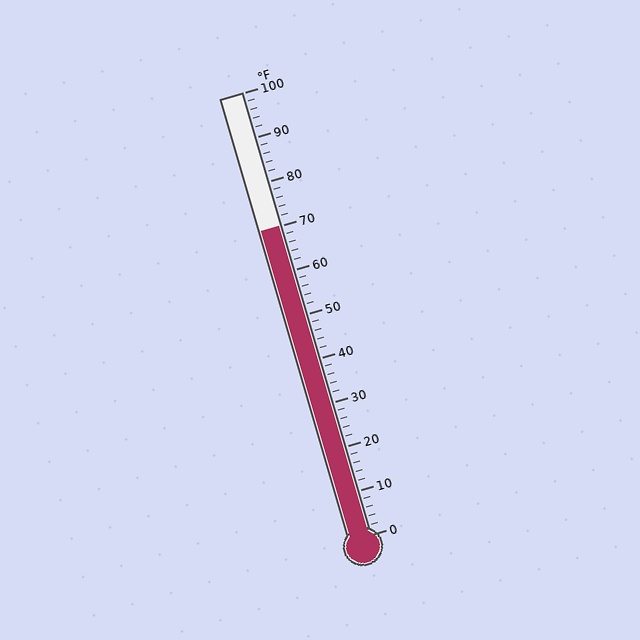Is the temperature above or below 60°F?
The temperature is above 60°F.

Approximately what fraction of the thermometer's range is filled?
The thermometer is filled to approximately 70% of its range.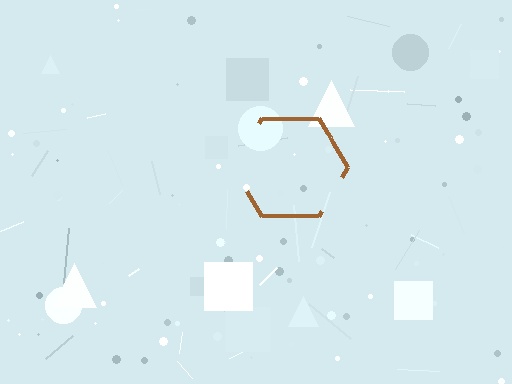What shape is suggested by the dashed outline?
The dashed outline suggests a hexagon.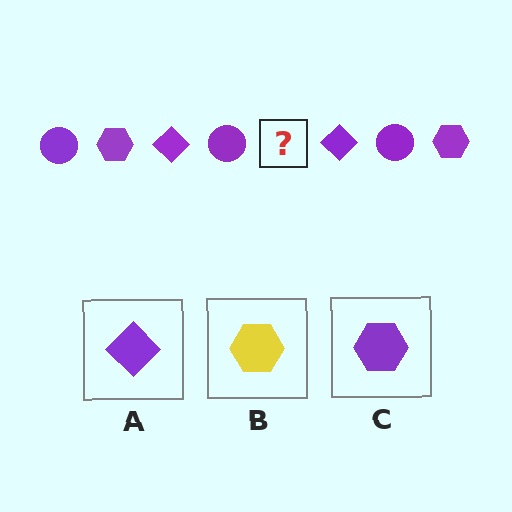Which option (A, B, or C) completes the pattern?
C.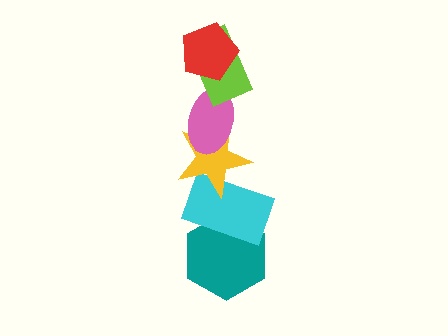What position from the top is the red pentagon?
The red pentagon is 1st from the top.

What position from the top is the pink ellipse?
The pink ellipse is 3rd from the top.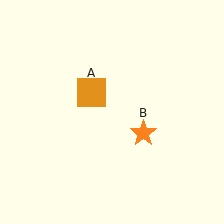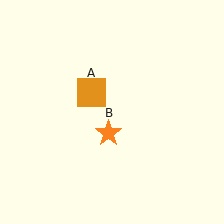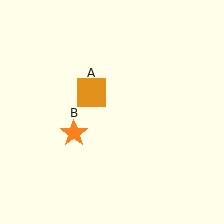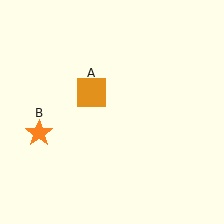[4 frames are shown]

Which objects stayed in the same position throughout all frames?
Orange square (object A) remained stationary.